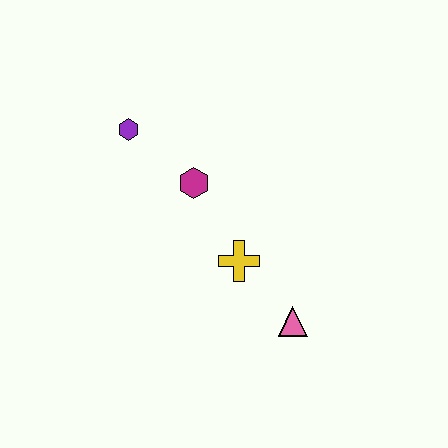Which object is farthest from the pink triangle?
The purple hexagon is farthest from the pink triangle.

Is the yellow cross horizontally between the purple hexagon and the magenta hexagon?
No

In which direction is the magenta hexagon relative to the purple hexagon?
The magenta hexagon is to the right of the purple hexagon.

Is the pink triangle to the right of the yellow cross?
Yes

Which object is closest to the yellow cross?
The pink triangle is closest to the yellow cross.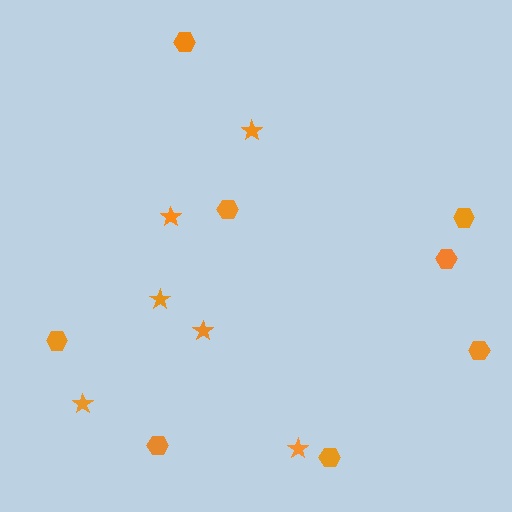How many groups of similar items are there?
There are 2 groups: one group of stars (6) and one group of hexagons (8).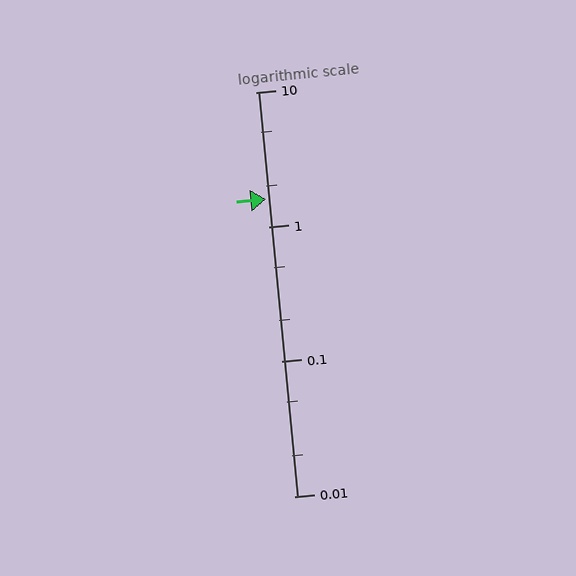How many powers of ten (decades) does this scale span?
The scale spans 3 decades, from 0.01 to 10.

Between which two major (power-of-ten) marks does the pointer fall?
The pointer is between 1 and 10.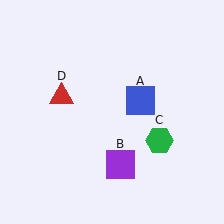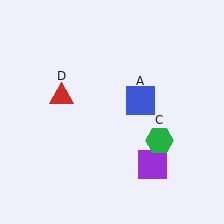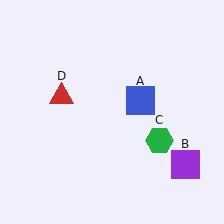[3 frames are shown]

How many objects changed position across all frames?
1 object changed position: purple square (object B).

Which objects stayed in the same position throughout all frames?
Blue square (object A) and green hexagon (object C) and red triangle (object D) remained stationary.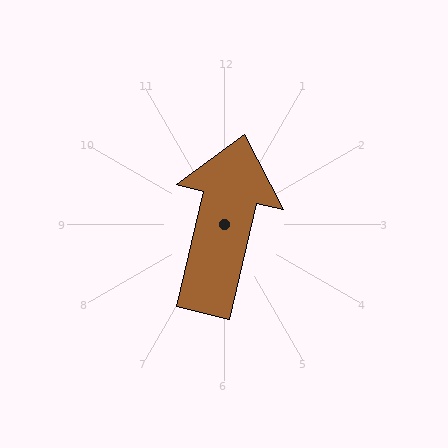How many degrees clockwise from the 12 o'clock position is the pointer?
Approximately 13 degrees.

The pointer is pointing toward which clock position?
Roughly 12 o'clock.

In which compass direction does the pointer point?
North.